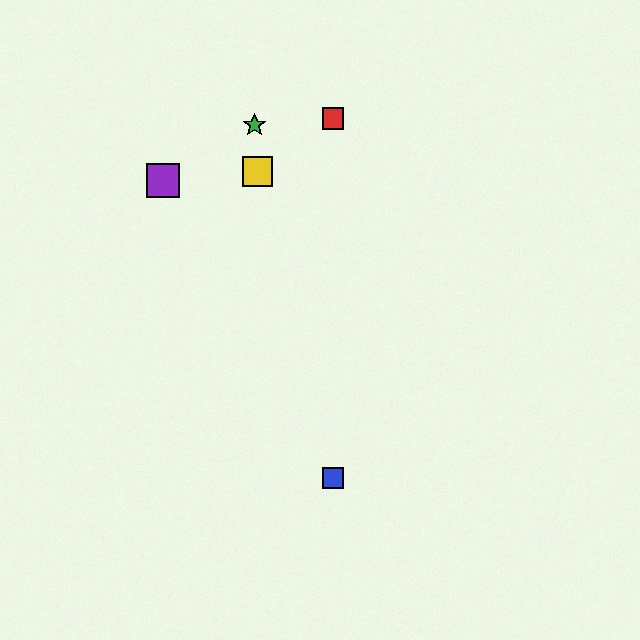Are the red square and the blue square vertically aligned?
Yes, both are at x≈333.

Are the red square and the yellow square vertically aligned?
No, the red square is at x≈333 and the yellow square is at x≈257.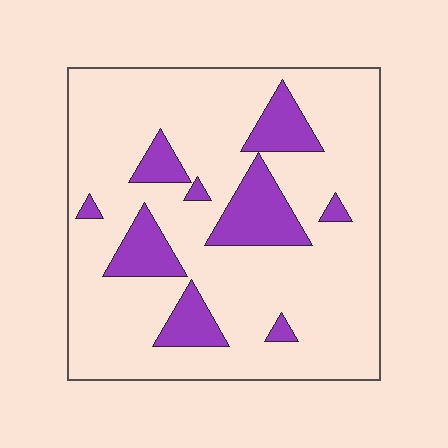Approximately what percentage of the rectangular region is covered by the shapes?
Approximately 20%.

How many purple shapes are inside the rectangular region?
9.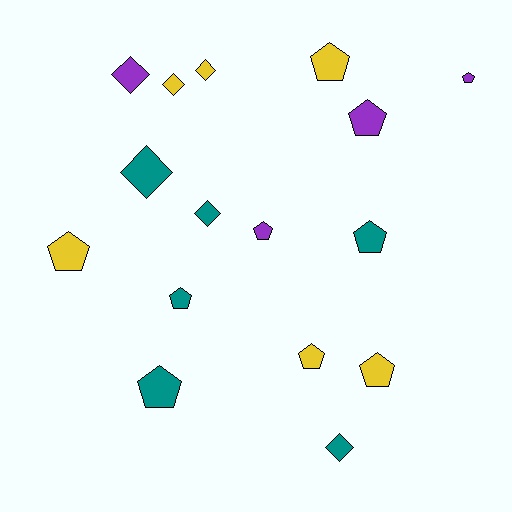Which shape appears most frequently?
Pentagon, with 10 objects.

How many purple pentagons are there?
There are 3 purple pentagons.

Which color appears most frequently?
Yellow, with 6 objects.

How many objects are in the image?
There are 16 objects.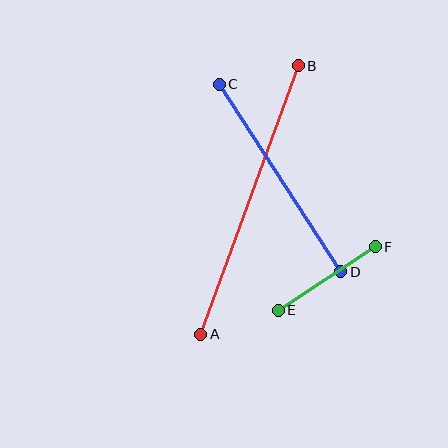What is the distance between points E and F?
The distance is approximately 116 pixels.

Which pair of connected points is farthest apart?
Points A and B are farthest apart.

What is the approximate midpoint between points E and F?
The midpoint is at approximately (327, 278) pixels.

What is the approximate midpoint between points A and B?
The midpoint is at approximately (250, 200) pixels.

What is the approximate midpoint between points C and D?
The midpoint is at approximately (280, 178) pixels.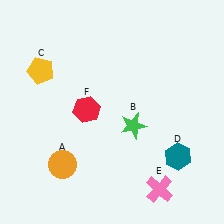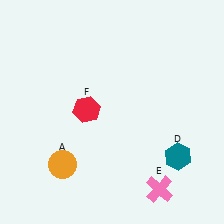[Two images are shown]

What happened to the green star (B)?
The green star (B) was removed in Image 2. It was in the bottom-right area of Image 1.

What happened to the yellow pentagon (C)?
The yellow pentagon (C) was removed in Image 2. It was in the top-left area of Image 1.